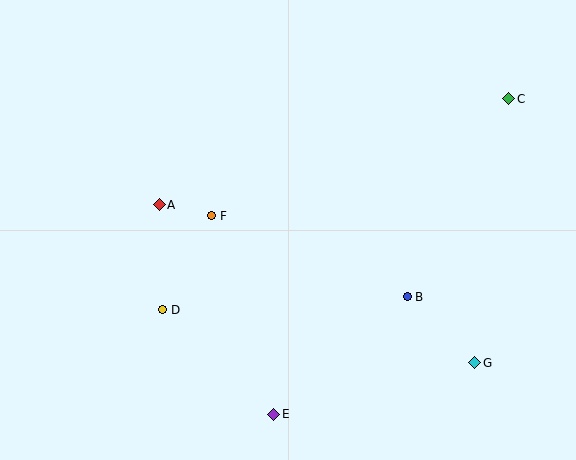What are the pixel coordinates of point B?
Point B is at (407, 297).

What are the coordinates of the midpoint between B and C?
The midpoint between B and C is at (458, 198).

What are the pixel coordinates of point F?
Point F is at (212, 216).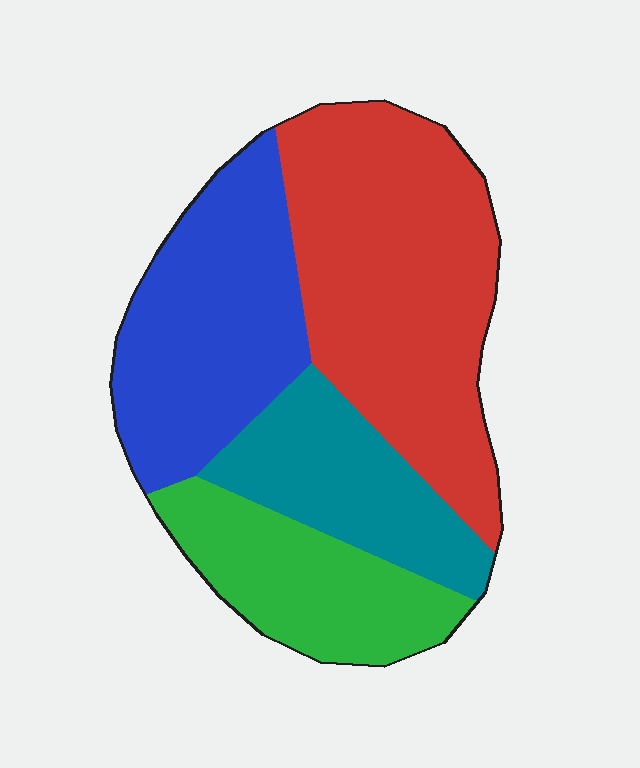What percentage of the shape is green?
Green covers 18% of the shape.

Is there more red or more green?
Red.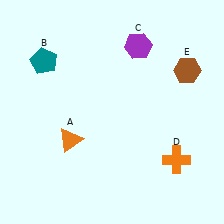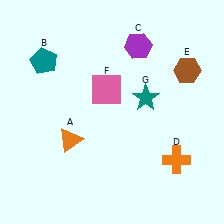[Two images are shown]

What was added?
A pink square (F), a teal star (G) were added in Image 2.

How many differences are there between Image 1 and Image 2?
There are 2 differences between the two images.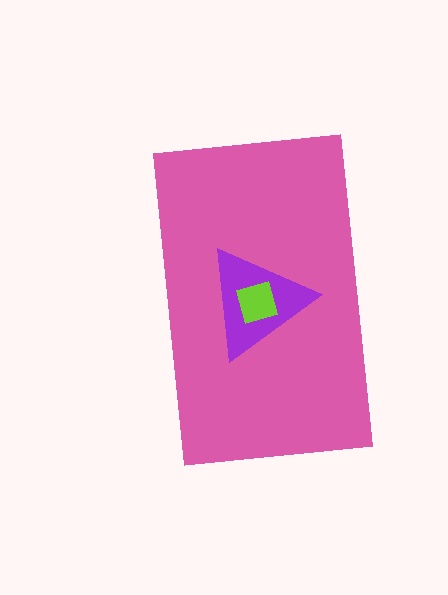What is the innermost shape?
The lime square.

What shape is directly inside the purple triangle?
The lime square.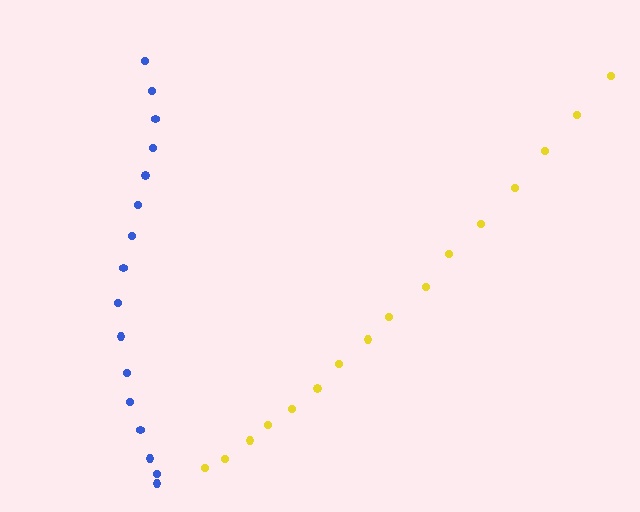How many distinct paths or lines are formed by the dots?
There are 2 distinct paths.